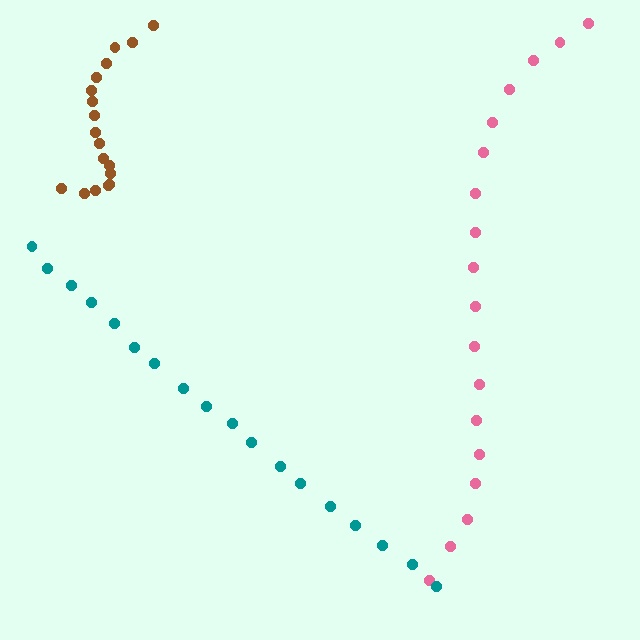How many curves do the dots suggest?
There are 3 distinct paths.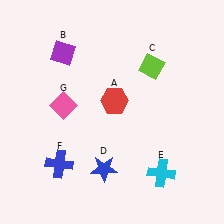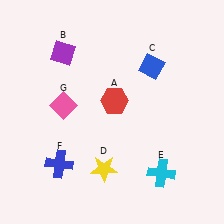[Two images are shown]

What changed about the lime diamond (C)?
In Image 1, C is lime. In Image 2, it changed to blue.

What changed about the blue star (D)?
In Image 1, D is blue. In Image 2, it changed to yellow.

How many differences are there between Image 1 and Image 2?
There are 2 differences between the two images.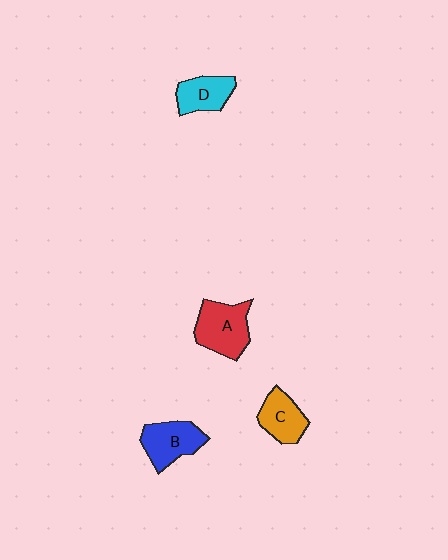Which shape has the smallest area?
Shape D (cyan).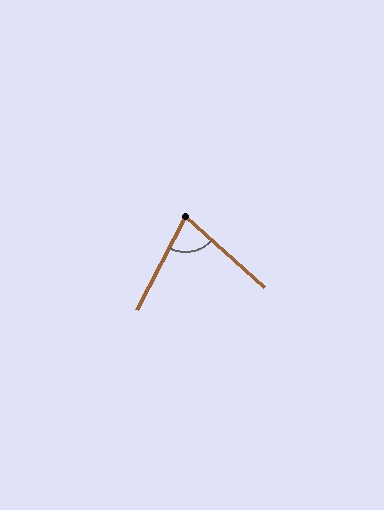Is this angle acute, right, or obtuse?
It is acute.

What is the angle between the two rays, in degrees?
Approximately 76 degrees.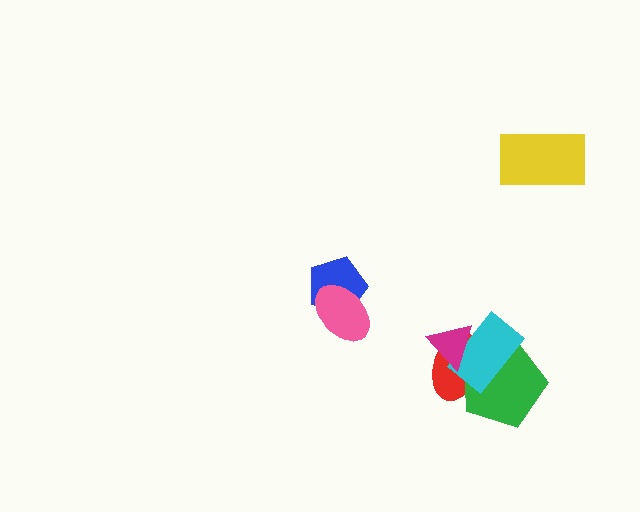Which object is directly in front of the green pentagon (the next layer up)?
The cyan rectangle is directly in front of the green pentagon.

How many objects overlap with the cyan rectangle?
3 objects overlap with the cyan rectangle.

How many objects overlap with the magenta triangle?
3 objects overlap with the magenta triangle.